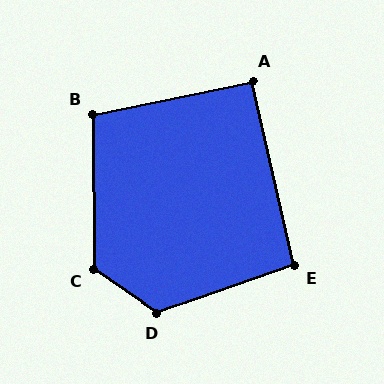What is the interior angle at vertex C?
Approximately 124 degrees (obtuse).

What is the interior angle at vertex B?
Approximately 102 degrees (obtuse).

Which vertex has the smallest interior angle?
A, at approximately 91 degrees.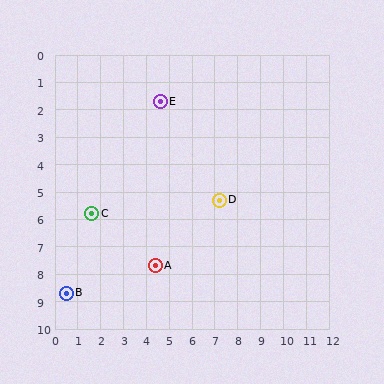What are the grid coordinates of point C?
Point C is at approximately (1.6, 5.8).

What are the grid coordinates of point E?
Point E is at approximately (4.6, 1.7).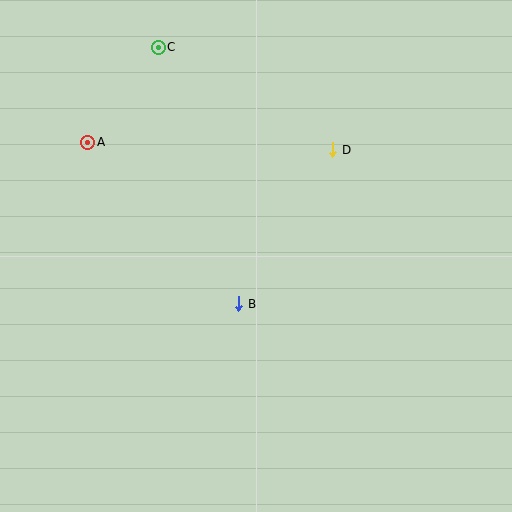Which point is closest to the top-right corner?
Point D is closest to the top-right corner.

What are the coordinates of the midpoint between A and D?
The midpoint between A and D is at (210, 146).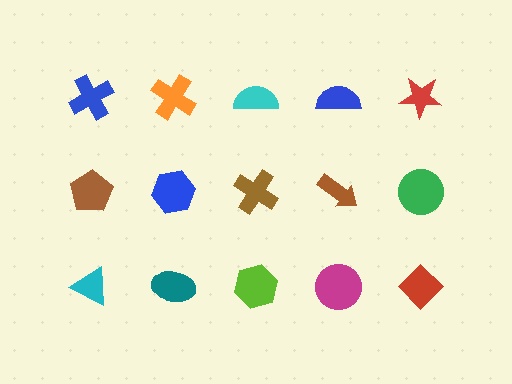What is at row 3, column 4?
A magenta circle.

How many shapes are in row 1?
5 shapes.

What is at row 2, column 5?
A green circle.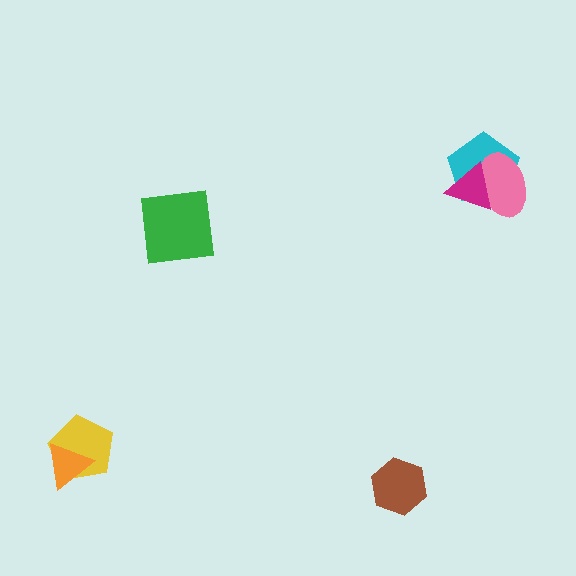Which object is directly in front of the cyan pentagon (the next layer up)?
The pink ellipse is directly in front of the cyan pentagon.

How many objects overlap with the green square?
0 objects overlap with the green square.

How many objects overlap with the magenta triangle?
2 objects overlap with the magenta triangle.